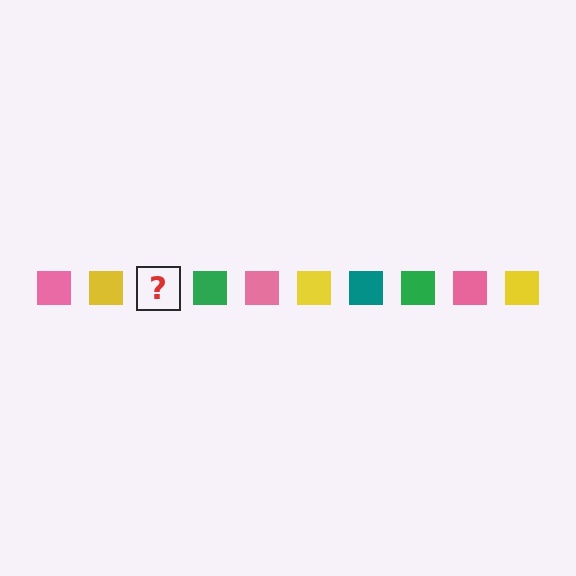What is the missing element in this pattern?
The missing element is a teal square.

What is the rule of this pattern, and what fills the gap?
The rule is that the pattern cycles through pink, yellow, teal, green squares. The gap should be filled with a teal square.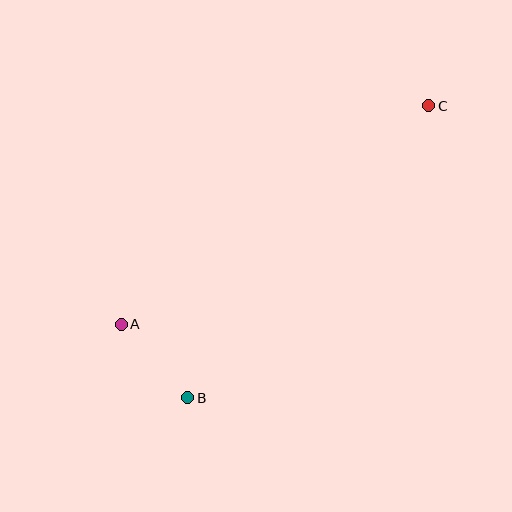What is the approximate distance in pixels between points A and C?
The distance between A and C is approximately 377 pixels.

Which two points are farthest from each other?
Points B and C are farthest from each other.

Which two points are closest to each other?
Points A and B are closest to each other.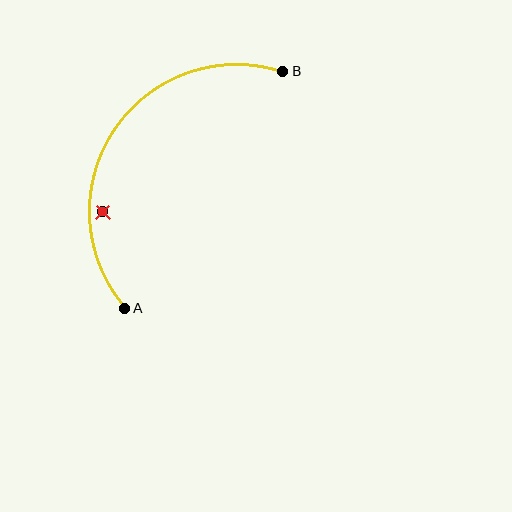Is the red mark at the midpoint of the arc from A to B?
No — the red mark does not lie on the arc at all. It sits slightly inside the curve.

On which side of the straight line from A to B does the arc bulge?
The arc bulges above and to the left of the straight line connecting A and B.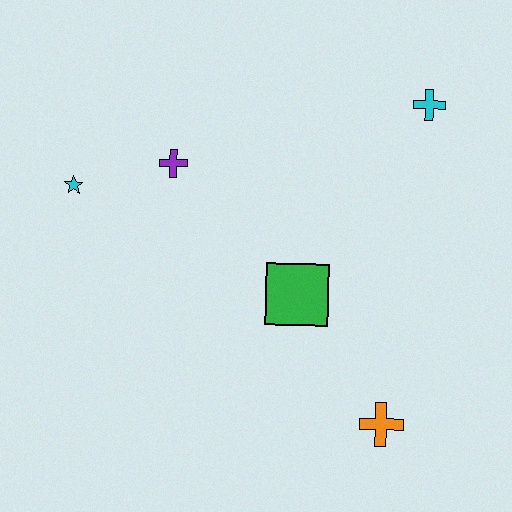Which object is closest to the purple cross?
The cyan star is closest to the purple cross.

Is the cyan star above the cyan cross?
No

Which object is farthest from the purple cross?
The orange cross is farthest from the purple cross.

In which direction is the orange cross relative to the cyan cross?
The orange cross is below the cyan cross.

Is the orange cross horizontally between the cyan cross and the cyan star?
Yes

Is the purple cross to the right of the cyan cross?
No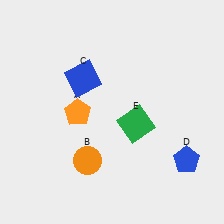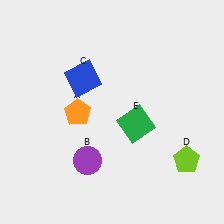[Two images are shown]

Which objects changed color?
B changed from orange to purple. D changed from blue to lime.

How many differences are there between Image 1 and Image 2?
There are 2 differences between the two images.